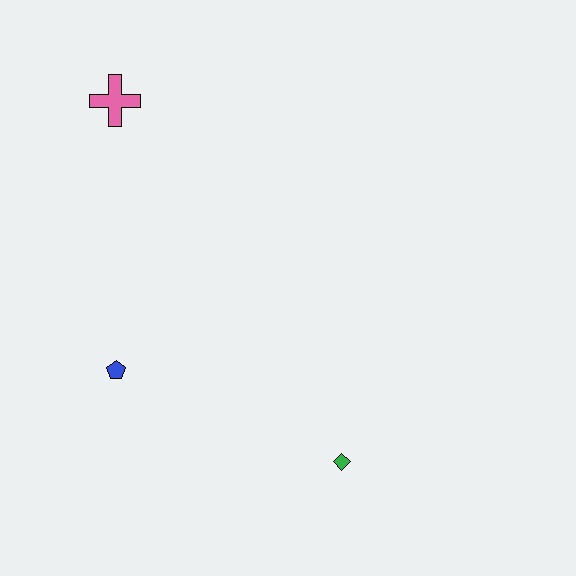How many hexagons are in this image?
There are no hexagons.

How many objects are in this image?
There are 3 objects.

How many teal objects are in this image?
There are no teal objects.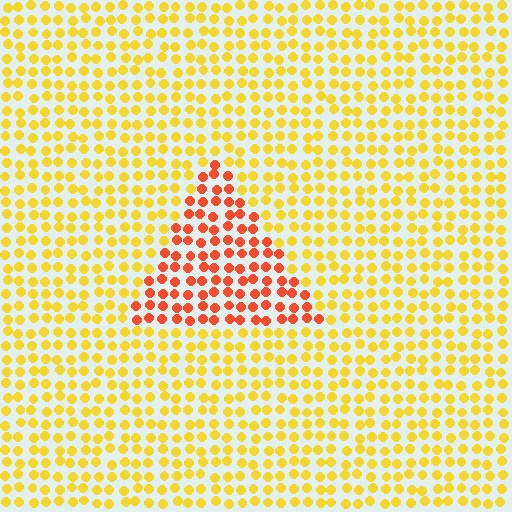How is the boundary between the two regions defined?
The boundary is defined purely by a slight shift in hue (about 42 degrees). Spacing, size, and orientation are identical on both sides.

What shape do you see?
I see a triangle.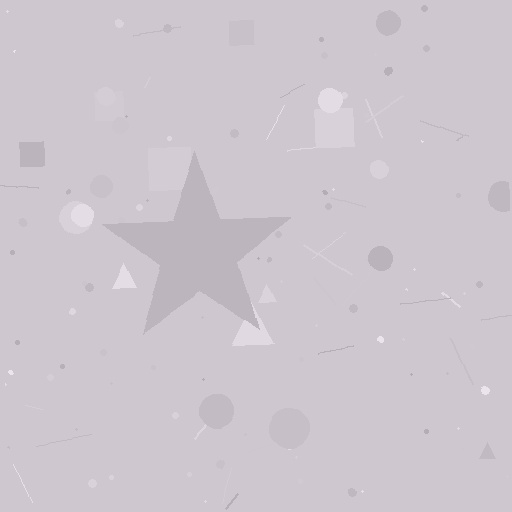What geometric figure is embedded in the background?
A star is embedded in the background.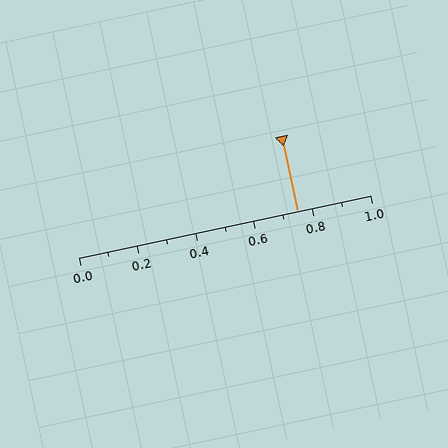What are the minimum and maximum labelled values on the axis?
The axis runs from 0.0 to 1.0.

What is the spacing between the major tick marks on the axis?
The major ticks are spaced 0.2 apart.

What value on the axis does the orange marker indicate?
The marker indicates approximately 0.75.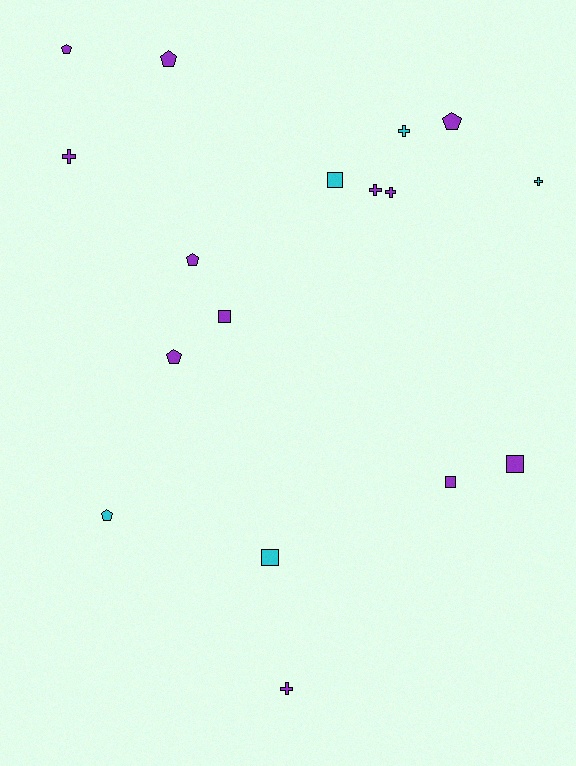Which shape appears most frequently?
Cross, with 6 objects.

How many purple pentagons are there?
There are 5 purple pentagons.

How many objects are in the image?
There are 17 objects.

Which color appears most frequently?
Purple, with 12 objects.